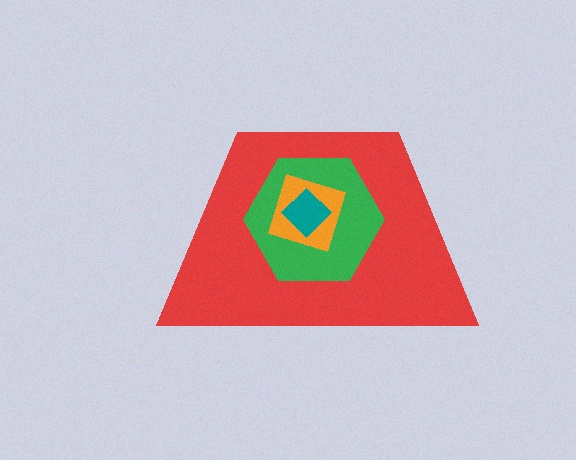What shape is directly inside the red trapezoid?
The green hexagon.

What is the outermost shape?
The red trapezoid.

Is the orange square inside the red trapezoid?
Yes.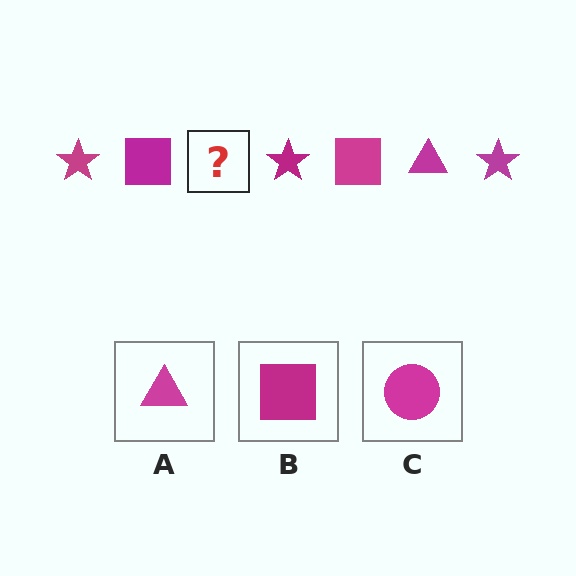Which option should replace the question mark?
Option A.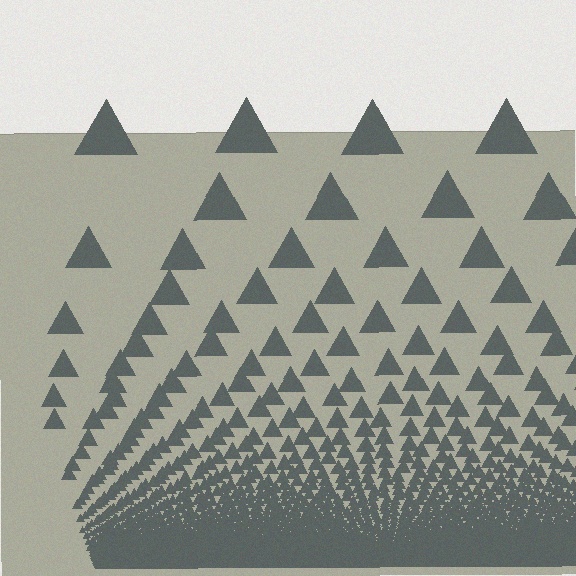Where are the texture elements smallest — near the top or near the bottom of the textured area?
Near the bottom.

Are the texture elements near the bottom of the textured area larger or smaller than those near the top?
Smaller. The gradient is inverted — elements near the bottom are smaller and denser.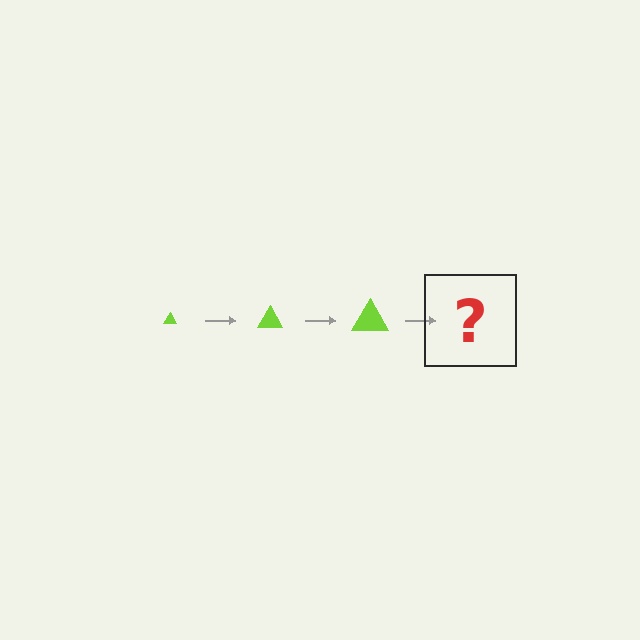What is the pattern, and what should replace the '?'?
The pattern is that the triangle gets progressively larger each step. The '?' should be a lime triangle, larger than the previous one.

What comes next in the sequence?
The next element should be a lime triangle, larger than the previous one.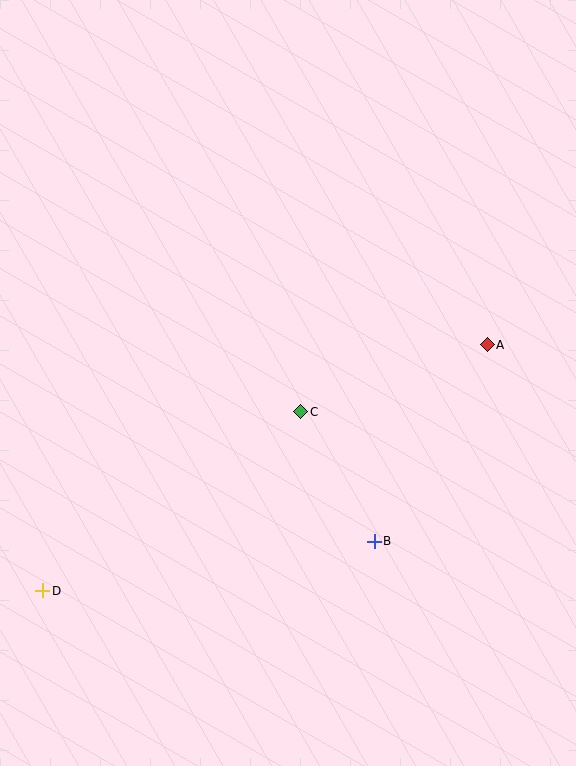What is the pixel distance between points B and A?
The distance between B and A is 227 pixels.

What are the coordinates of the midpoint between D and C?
The midpoint between D and C is at (172, 501).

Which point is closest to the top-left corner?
Point C is closest to the top-left corner.